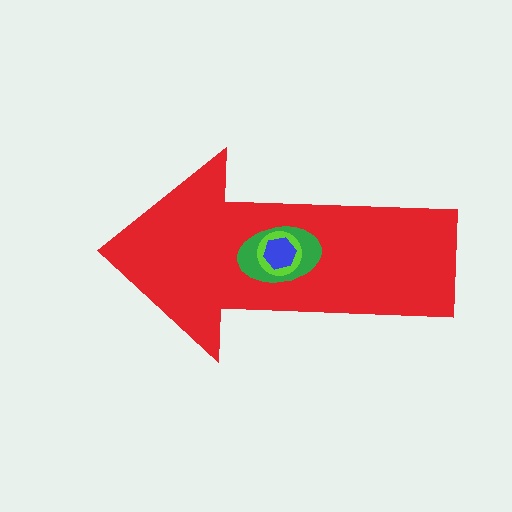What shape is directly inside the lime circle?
The blue hexagon.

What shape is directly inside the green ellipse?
The lime circle.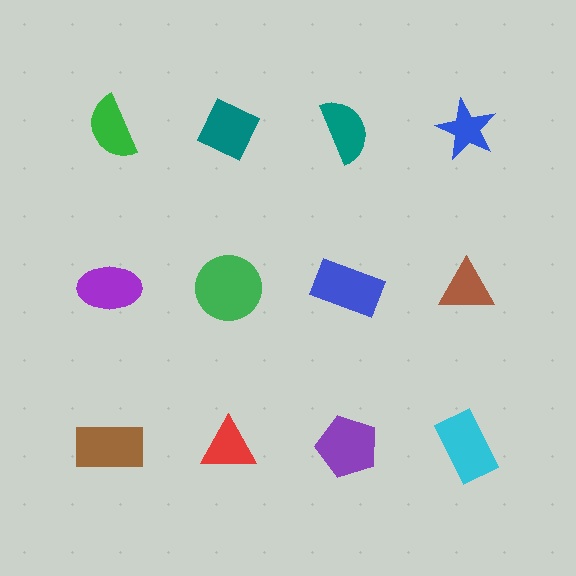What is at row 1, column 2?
A teal diamond.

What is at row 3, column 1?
A brown rectangle.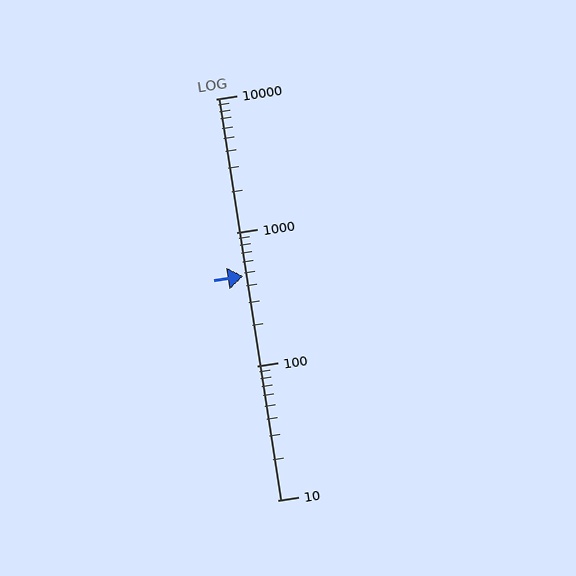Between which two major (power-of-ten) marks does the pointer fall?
The pointer is between 100 and 1000.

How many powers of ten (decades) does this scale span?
The scale spans 3 decades, from 10 to 10000.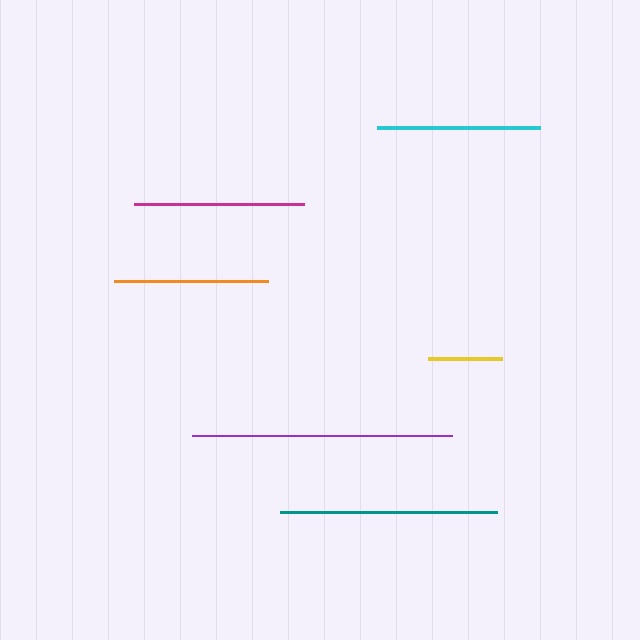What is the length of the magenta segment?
The magenta segment is approximately 170 pixels long.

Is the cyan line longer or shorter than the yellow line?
The cyan line is longer than the yellow line.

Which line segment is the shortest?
The yellow line is the shortest at approximately 74 pixels.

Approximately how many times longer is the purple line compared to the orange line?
The purple line is approximately 1.7 times the length of the orange line.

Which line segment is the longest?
The purple line is the longest at approximately 260 pixels.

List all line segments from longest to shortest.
From longest to shortest: purple, teal, magenta, cyan, orange, yellow.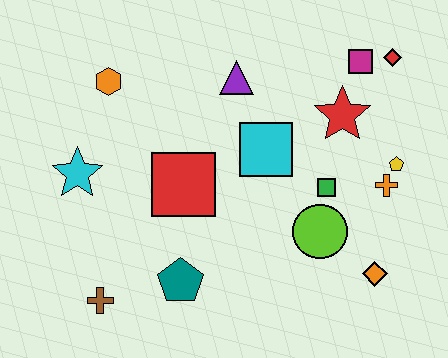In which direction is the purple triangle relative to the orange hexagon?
The purple triangle is to the right of the orange hexagon.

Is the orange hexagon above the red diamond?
No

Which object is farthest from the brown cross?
The red diamond is farthest from the brown cross.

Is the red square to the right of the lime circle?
No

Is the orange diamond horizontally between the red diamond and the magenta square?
Yes